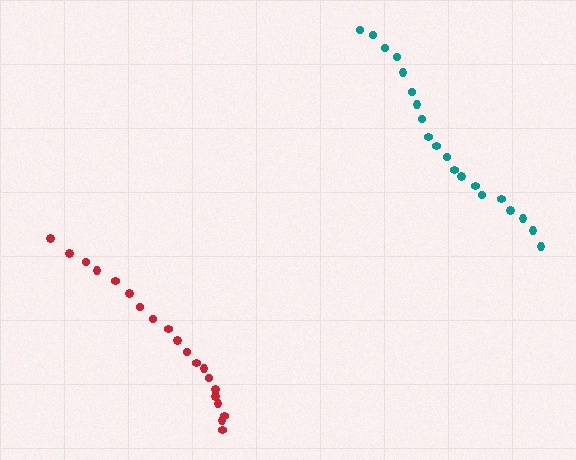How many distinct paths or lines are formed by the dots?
There are 2 distinct paths.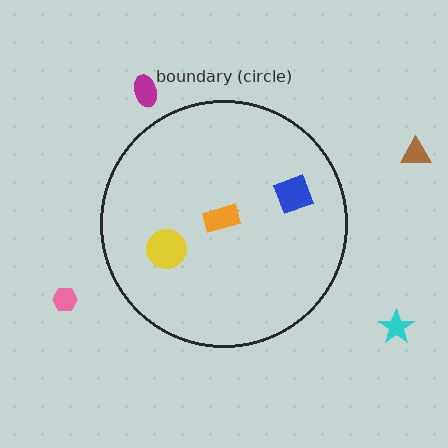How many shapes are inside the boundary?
3 inside, 4 outside.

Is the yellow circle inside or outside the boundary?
Inside.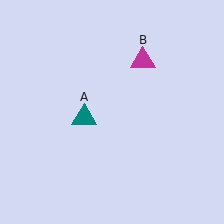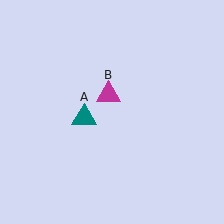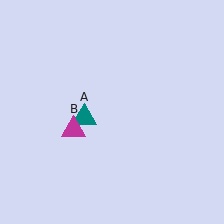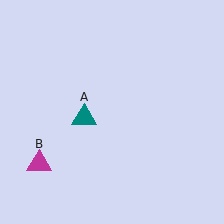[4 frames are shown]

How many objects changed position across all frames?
1 object changed position: magenta triangle (object B).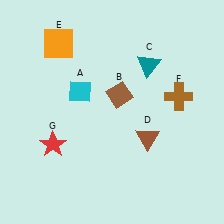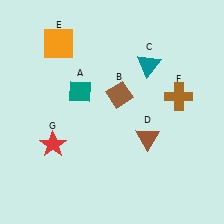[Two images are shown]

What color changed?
The diamond (A) changed from cyan in Image 1 to teal in Image 2.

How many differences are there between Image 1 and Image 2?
There is 1 difference between the two images.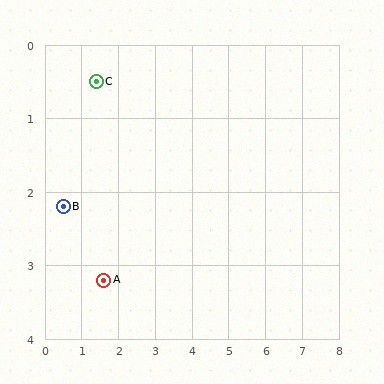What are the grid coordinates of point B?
Point B is at approximately (0.5, 2.2).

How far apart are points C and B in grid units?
Points C and B are about 1.9 grid units apart.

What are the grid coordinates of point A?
Point A is at approximately (1.6, 3.2).